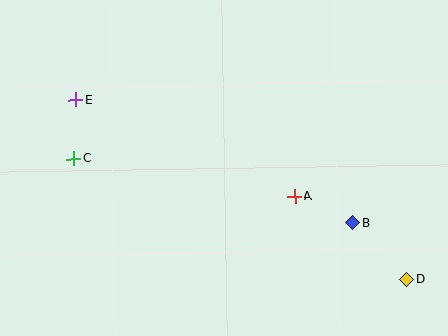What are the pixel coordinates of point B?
Point B is at (353, 223).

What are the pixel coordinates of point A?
Point A is at (295, 196).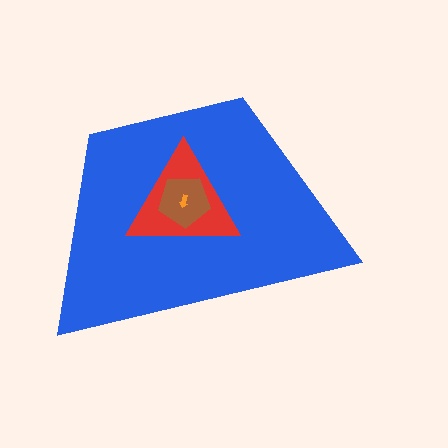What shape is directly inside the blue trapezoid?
The red triangle.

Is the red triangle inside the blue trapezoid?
Yes.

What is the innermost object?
The orange arrow.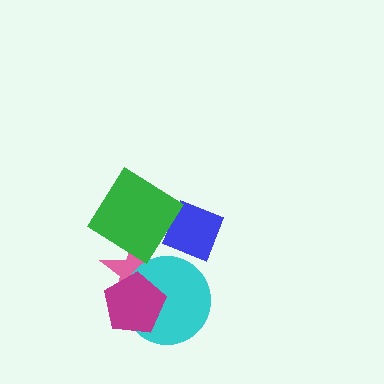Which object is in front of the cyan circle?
The magenta pentagon is in front of the cyan circle.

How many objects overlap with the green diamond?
2 objects overlap with the green diamond.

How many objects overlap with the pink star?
3 objects overlap with the pink star.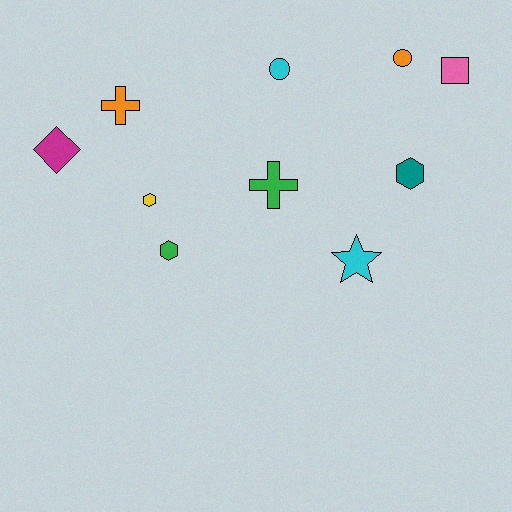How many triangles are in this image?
There are no triangles.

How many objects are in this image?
There are 10 objects.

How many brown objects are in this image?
There are no brown objects.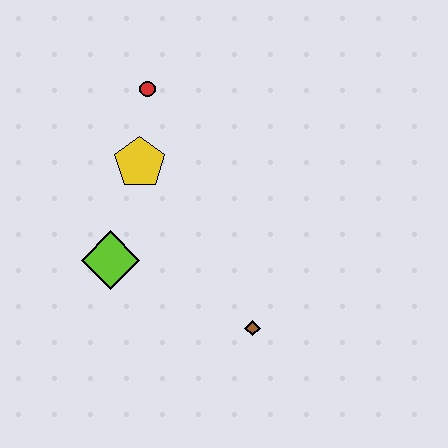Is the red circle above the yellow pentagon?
Yes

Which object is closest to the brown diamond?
The lime diamond is closest to the brown diamond.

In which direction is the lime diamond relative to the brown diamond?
The lime diamond is to the left of the brown diamond.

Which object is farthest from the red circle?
The brown diamond is farthest from the red circle.